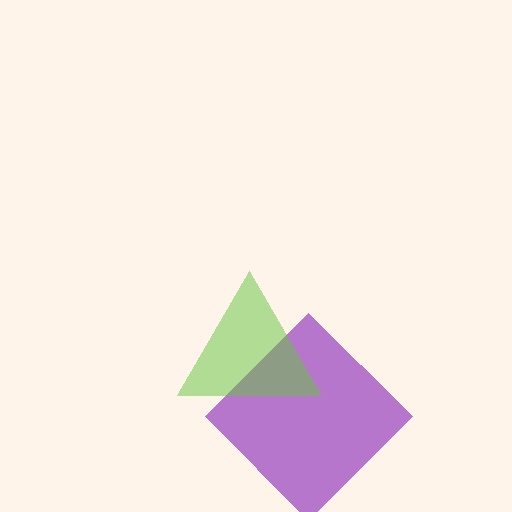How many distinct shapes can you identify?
There are 2 distinct shapes: a purple diamond, a lime triangle.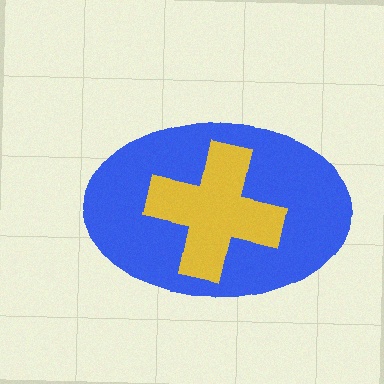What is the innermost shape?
The yellow cross.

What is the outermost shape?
The blue ellipse.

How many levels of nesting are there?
2.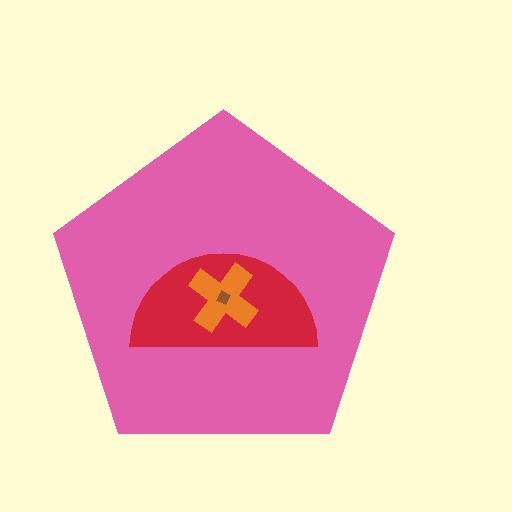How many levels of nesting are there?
4.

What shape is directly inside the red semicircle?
The orange cross.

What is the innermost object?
The brown diamond.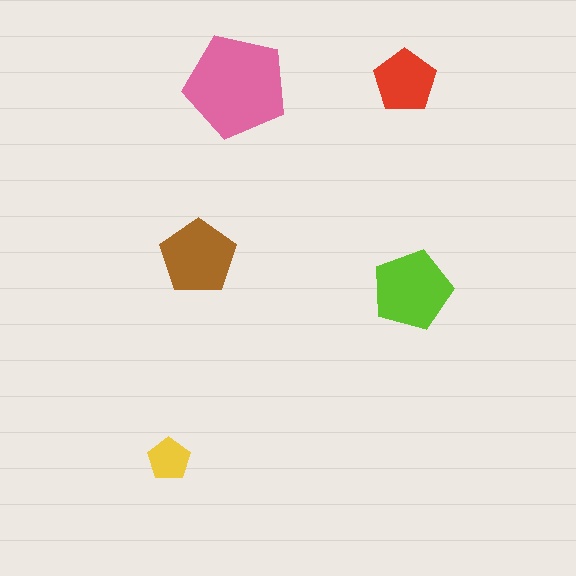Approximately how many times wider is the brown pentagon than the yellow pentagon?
About 1.5 times wider.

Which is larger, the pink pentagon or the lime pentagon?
The pink one.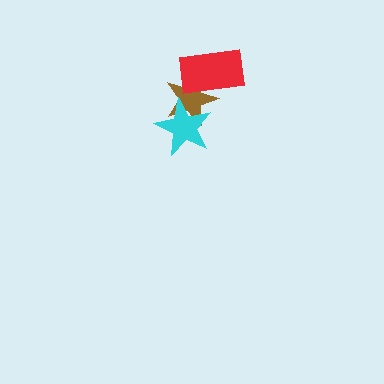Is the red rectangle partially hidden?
No, no other shape covers it.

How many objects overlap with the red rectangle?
1 object overlaps with the red rectangle.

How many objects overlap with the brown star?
2 objects overlap with the brown star.